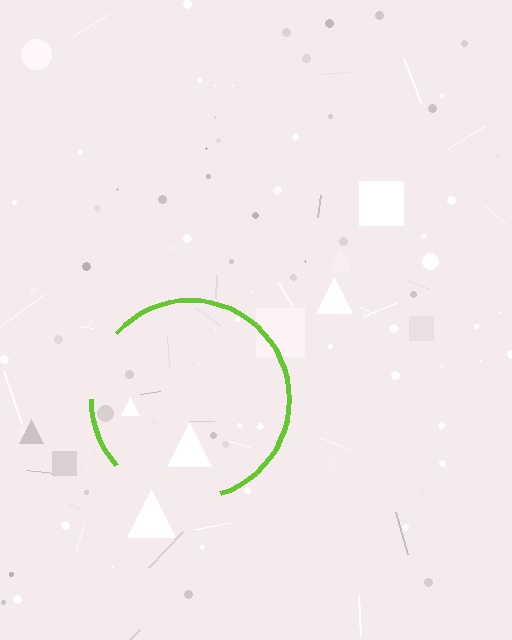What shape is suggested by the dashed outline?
The dashed outline suggests a circle.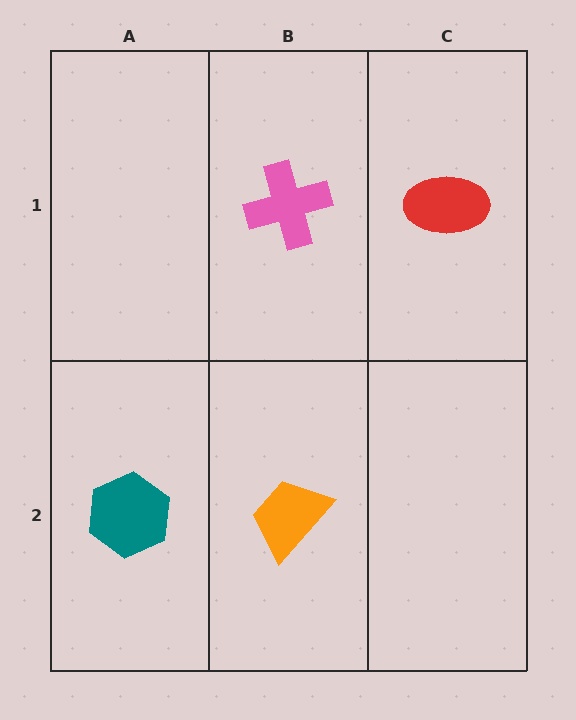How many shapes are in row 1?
2 shapes.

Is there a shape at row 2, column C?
No, that cell is empty.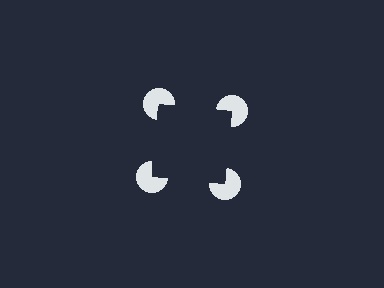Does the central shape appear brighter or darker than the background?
It typically appears slightly darker than the background, even though no actual brightness change is drawn.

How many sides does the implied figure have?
4 sides.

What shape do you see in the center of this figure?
An illusory square — its edges are inferred from the aligned wedge cuts in the pac-man discs, not physically drawn.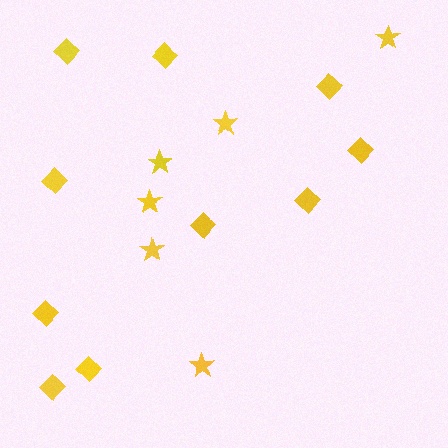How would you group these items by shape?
There are 2 groups: one group of stars (6) and one group of diamonds (10).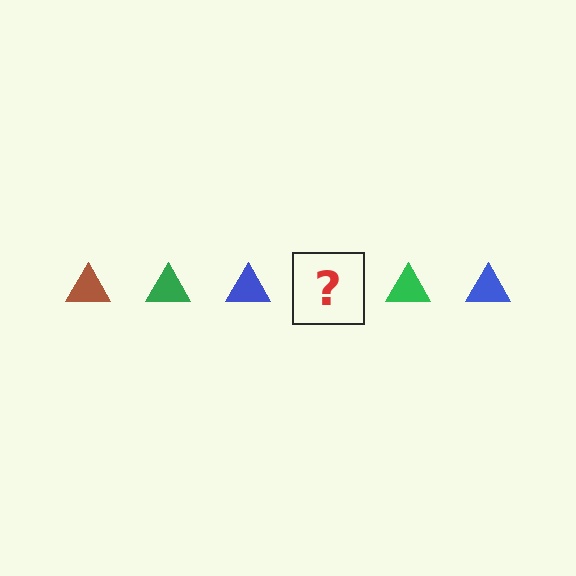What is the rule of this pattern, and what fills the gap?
The rule is that the pattern cycles through brown, green, blue triangles. The gap should be filled with a brown triangle.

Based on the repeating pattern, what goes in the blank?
The blank should be a brown triangle.